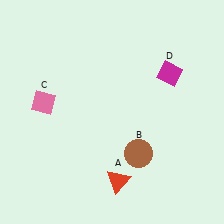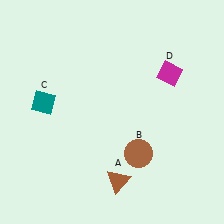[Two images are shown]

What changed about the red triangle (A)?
In Image 1, A is red. In Image 2, it changed to brown.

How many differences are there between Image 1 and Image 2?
There are 2 differences between the two images.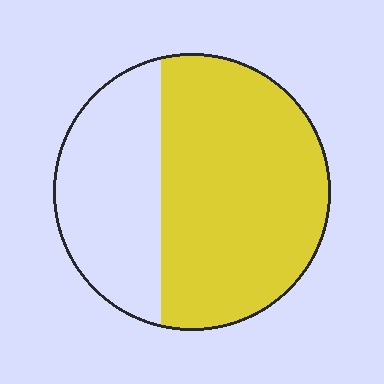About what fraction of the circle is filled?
About five eighths (5/8).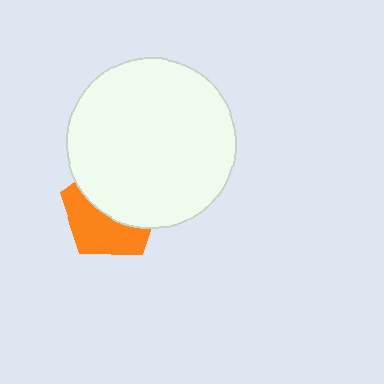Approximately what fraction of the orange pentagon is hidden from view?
Roughly 54% of the orange pentagon is hidden behind the white circle.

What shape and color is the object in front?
The object in front is a white circle.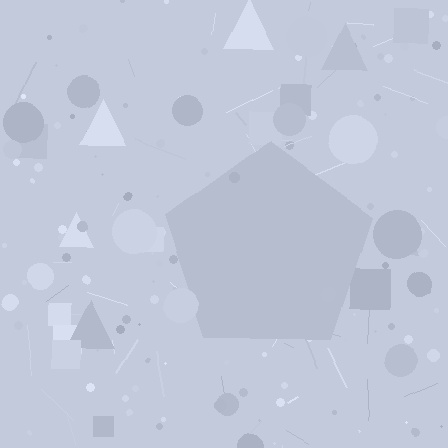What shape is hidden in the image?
A pentagon is hidden in the image.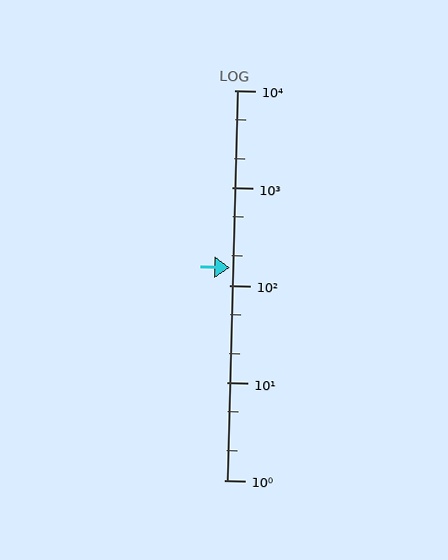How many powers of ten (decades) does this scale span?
The scale spans 4 decades, from 1 to 10000.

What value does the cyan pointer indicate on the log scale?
The pointer indicates approximately 150.